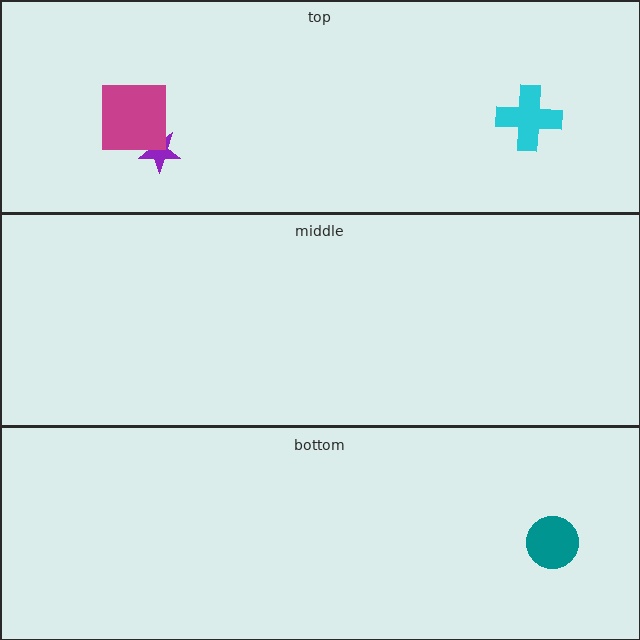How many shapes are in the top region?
3.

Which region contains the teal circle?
The bottom region.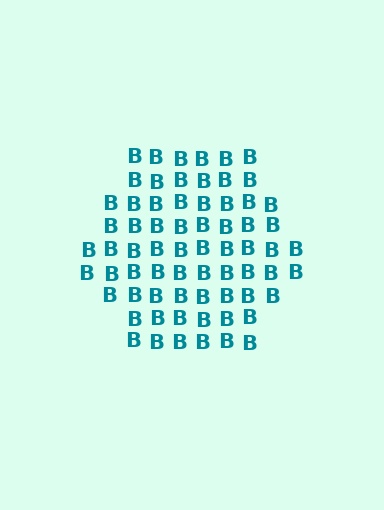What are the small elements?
The small elements are letter B's.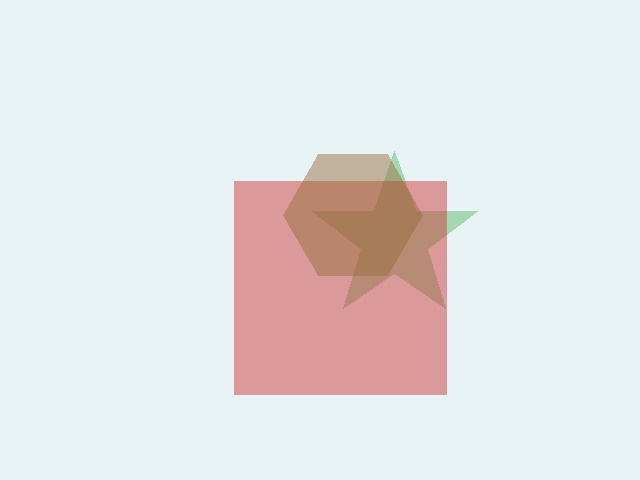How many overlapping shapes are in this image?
There are 3 overlapping shapes in the image.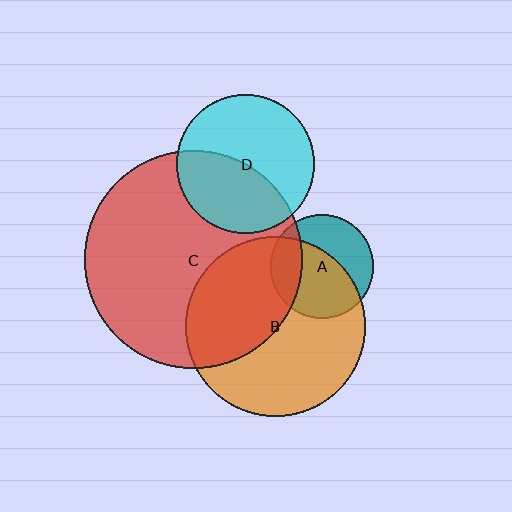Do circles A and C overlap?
Yes.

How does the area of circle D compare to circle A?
Approximately 1.8 times.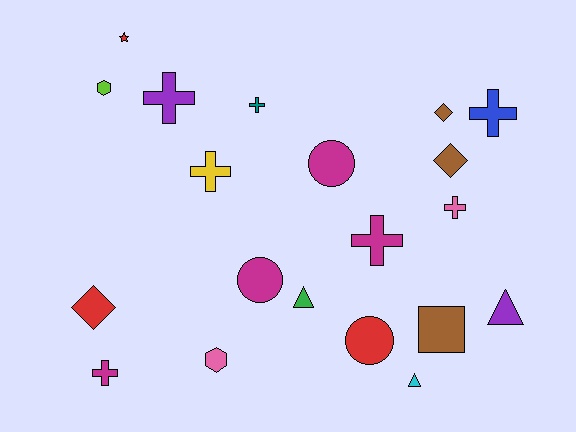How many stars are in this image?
There is 1 star.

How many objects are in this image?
There are 20 objects.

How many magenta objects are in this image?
There are 4 magenta objects.